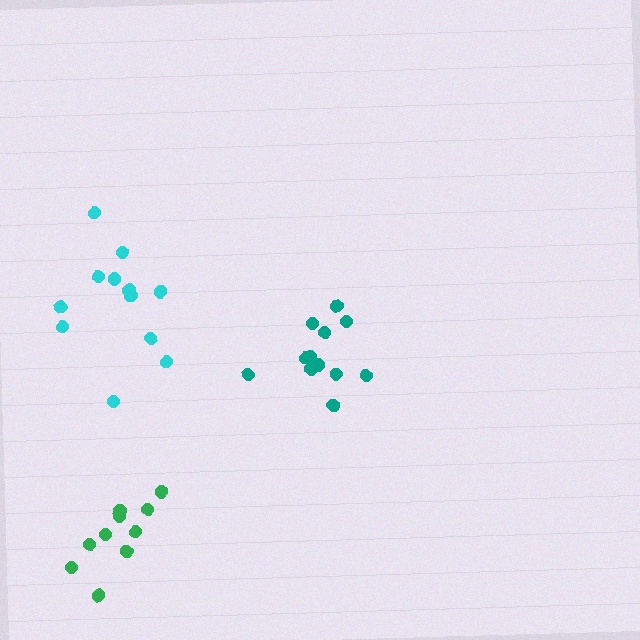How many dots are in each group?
Group 1: 12 dots, Group 2: 11 dots, Group 3: 12 dots (35 total).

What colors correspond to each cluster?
The clusters are colored: teal, green, cyan.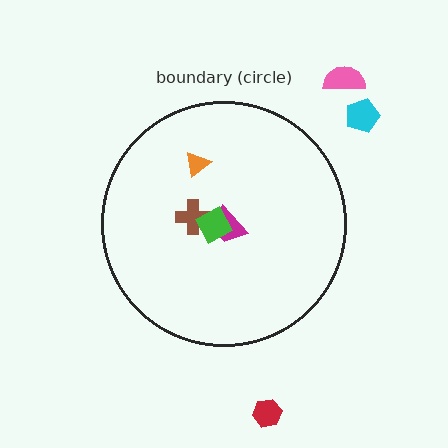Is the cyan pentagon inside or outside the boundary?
Outside.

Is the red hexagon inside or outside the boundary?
Outside.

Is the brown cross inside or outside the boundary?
Inside.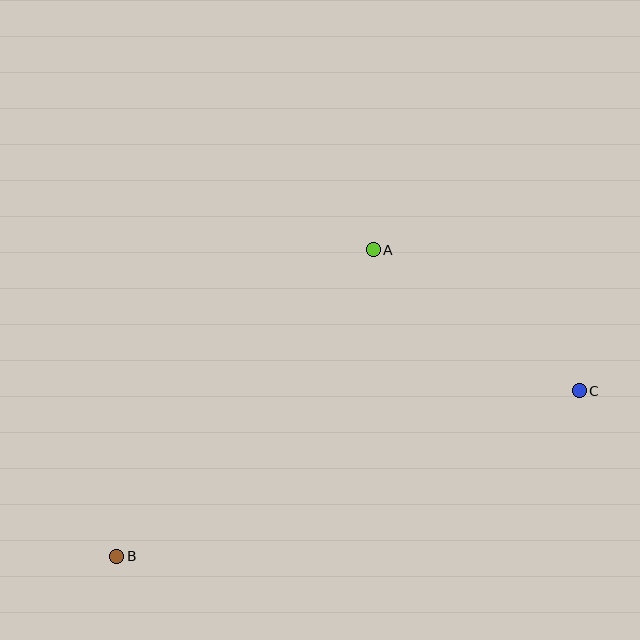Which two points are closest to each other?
Points A and C are closest to each other.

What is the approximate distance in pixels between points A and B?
The distance between A and B is approximately 399 pixels.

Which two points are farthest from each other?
Points B and C are farthest from each other.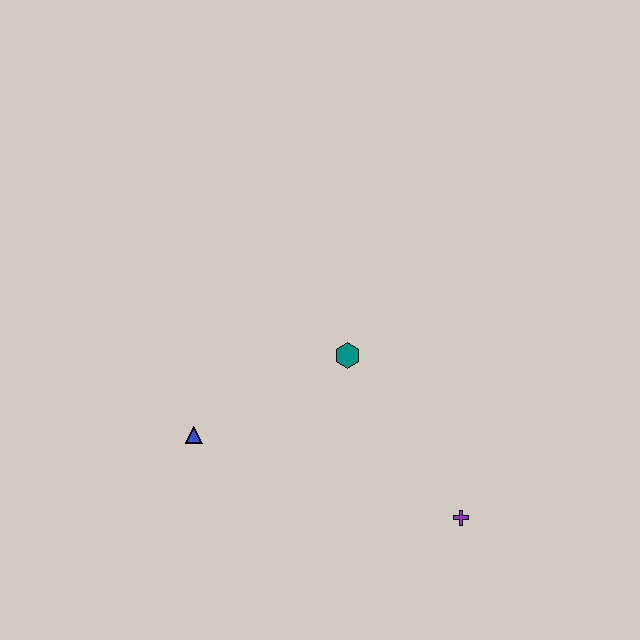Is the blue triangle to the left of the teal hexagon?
Yes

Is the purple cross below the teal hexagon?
Yes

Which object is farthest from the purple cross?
The blue triangle is farthest from the purple cross.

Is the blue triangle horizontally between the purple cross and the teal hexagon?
No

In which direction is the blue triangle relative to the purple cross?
The blue triangle is to the left of the purple cross.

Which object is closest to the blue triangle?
The teal hexagon is closest to the blue triangle.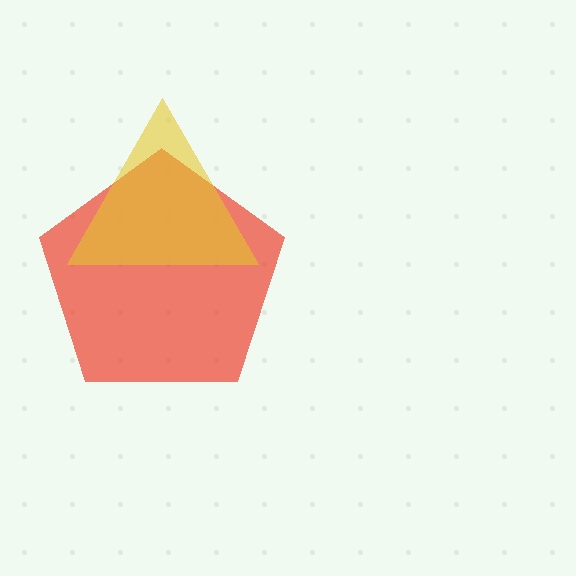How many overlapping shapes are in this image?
There are 2 overlapping shapes in the image.